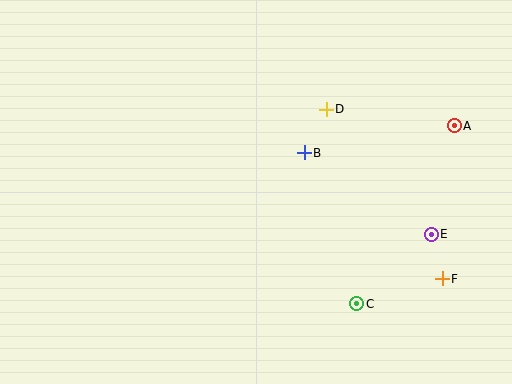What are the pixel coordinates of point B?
Point B is at (304, 153).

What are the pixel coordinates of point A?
Point A is at (454, 126).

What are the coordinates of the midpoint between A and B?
The midpoint between A and B is at (379, 139).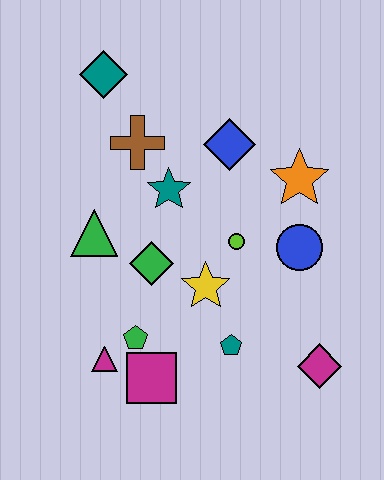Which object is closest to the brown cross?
The teal star is closest to the brown cross.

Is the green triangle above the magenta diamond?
Yes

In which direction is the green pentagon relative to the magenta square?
The green pentagon is above the magenta square.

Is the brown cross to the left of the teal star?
Yes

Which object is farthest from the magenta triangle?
The teal diamond is farthest from the magenta triangle.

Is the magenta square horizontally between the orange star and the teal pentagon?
No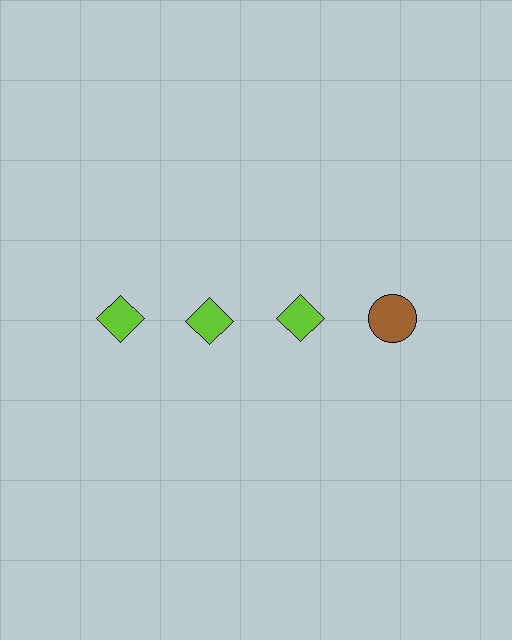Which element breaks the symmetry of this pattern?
The brown circle in the top row, second from right column breaks the symmetry. All other shapes are lime diamonds.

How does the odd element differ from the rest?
It differs in both color (brown instead of lime) and shape (circle instead of diamond).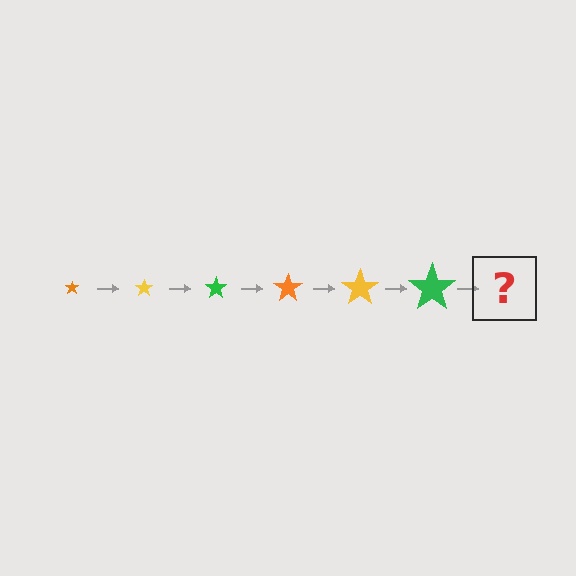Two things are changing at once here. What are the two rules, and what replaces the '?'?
The two rules are that the star grows larger each step and the color cycles through orange, yellow, and green. The '?' should be an orange star, larger than the previous one.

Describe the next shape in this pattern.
It should be an orange star, larger than the previous one.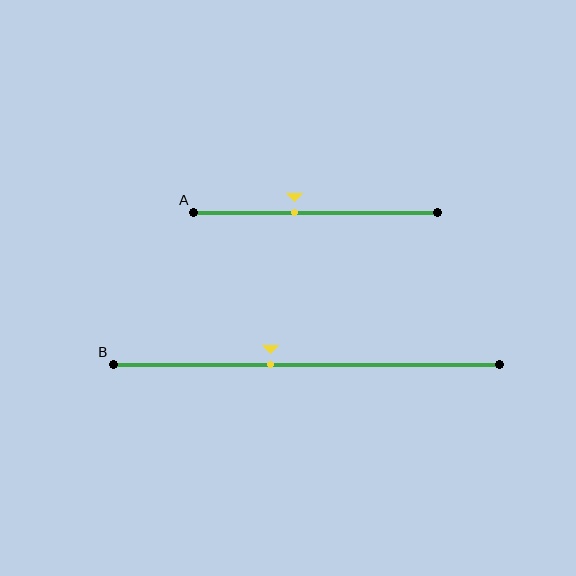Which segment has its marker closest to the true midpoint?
Segment A has its marker closest to the true midpoint.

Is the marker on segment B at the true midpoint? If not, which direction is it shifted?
No, the marker on segment B is shifted to the left by about 9% of the segment length.